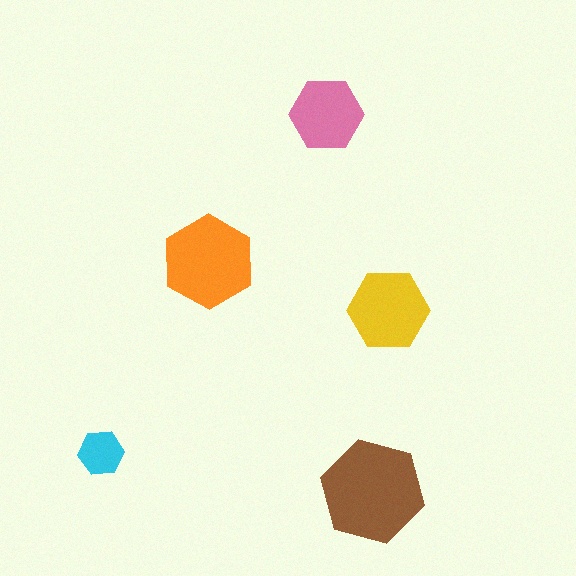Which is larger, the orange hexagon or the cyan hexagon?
The orange one.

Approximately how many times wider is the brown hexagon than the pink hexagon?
About 1.5 times wider.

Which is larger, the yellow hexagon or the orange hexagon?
The orange one.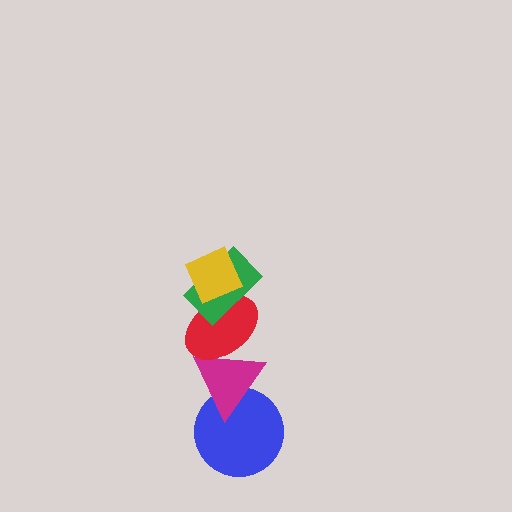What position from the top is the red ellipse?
The red ellipse is 3rd from the top.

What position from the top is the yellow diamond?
The yellow diamond is 1st from the top.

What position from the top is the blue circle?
The blue circle is 5th from the top.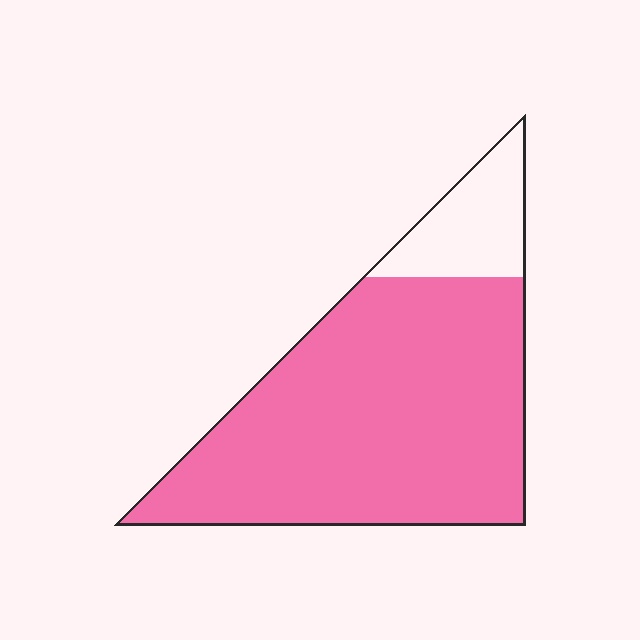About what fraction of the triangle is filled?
About five sixths (5/6).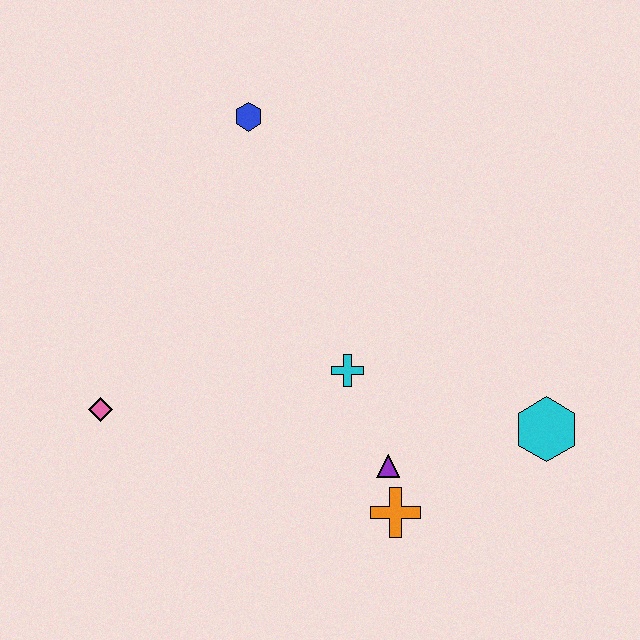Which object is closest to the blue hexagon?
The cyan cross is closest to the blue hexagon.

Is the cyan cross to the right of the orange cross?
No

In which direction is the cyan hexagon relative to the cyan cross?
The cyan hexagon is to the right of the cyan cross.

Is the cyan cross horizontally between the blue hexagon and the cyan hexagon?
Yes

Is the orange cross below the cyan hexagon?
Yes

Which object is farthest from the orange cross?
The blue hexagon is farthest from the orange cross.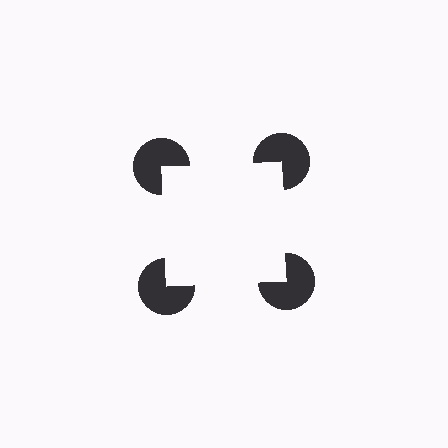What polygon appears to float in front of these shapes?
An illusory square — its edges are inferred from the aligned wedge cuts in the pac-man discs, not physically drawn.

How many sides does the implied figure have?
4 sides.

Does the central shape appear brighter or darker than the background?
It typically appears slightly brighter than the background, even though no actual brightness change is drawn.